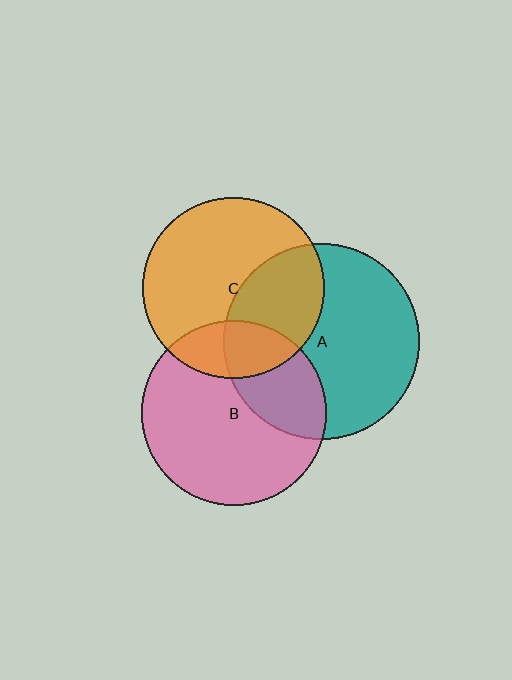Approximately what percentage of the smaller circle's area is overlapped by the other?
Approximately 30%.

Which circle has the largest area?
Circle A (teal).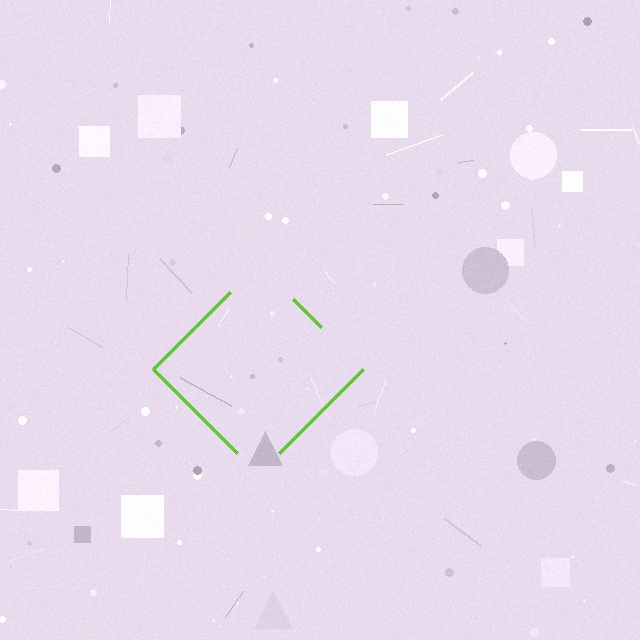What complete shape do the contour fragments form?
The contour fragments form a diamond.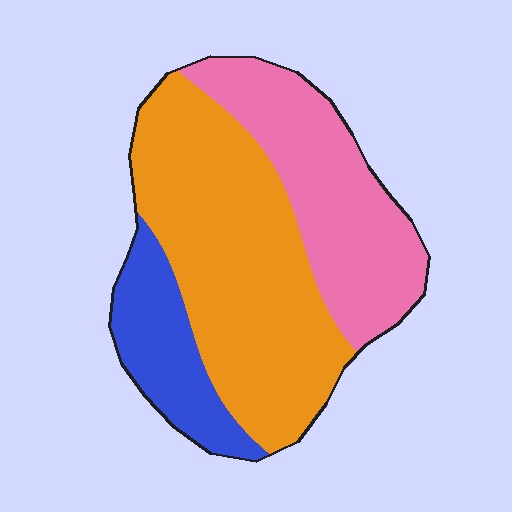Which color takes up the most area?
Orange, at roughly 50%.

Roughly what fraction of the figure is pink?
Pink takes up about one third (1/3) of the figure.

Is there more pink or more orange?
Orange.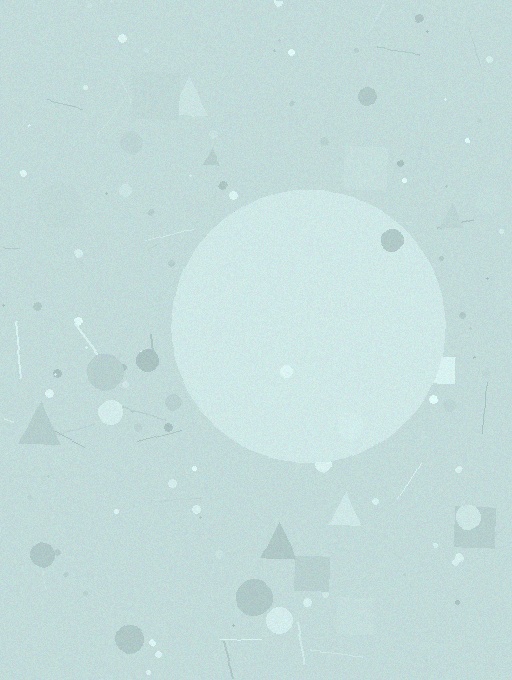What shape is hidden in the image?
A circle is hidden in the image.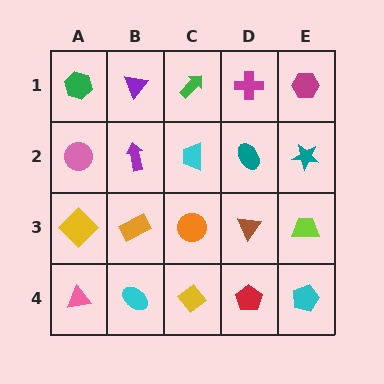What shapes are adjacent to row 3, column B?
A purple arrow (row 2, column B), a cyan ellipse (row 4, column B), a yellow diamond (row 3, column A), an orange circle (row 3, column C).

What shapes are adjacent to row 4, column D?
A brown triangle (row 3, column D), a yellow diamond (row 4, column C), a cyan pentagon (row 4, column E).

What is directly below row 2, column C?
An orange circle.